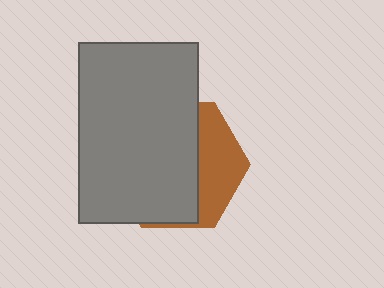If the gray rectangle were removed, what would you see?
You would see the complete brown hexagon.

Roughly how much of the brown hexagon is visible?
A small part of it is visible (roughly 32%).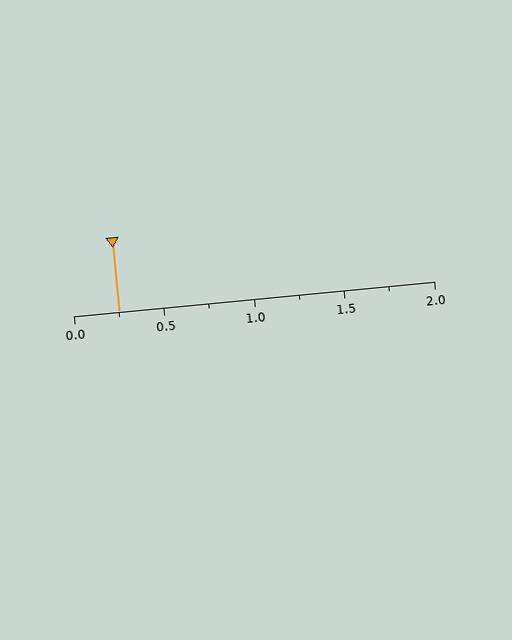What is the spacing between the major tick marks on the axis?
The major ticks are spaced 0.5 apart.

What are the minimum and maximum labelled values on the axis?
The axis runs from 0.0 to 2.0.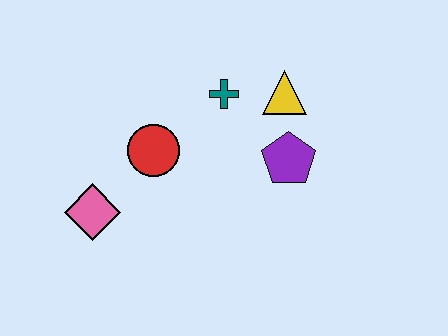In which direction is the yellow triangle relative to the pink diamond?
The yellow triangle is to the right of the pink diamond.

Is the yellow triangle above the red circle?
Yes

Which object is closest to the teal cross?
The yellow triangle is closest to the teal cross.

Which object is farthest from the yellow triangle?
The pink diamond is farthest from the yellow triangle.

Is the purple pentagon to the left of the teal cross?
No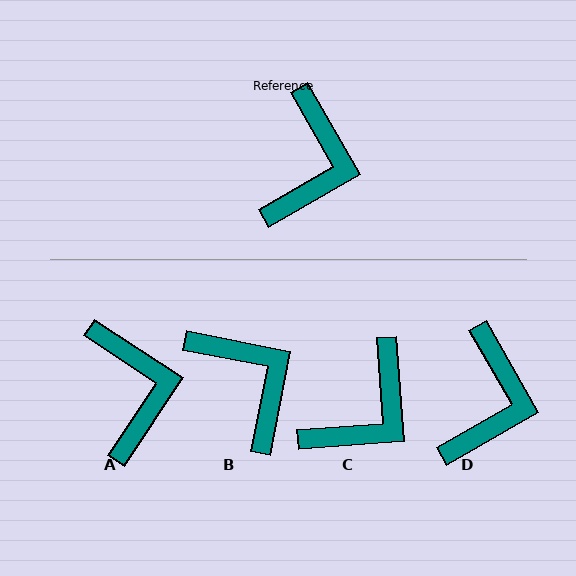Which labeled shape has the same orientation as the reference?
D.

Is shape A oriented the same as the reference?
No, it is off by about 26 degrees.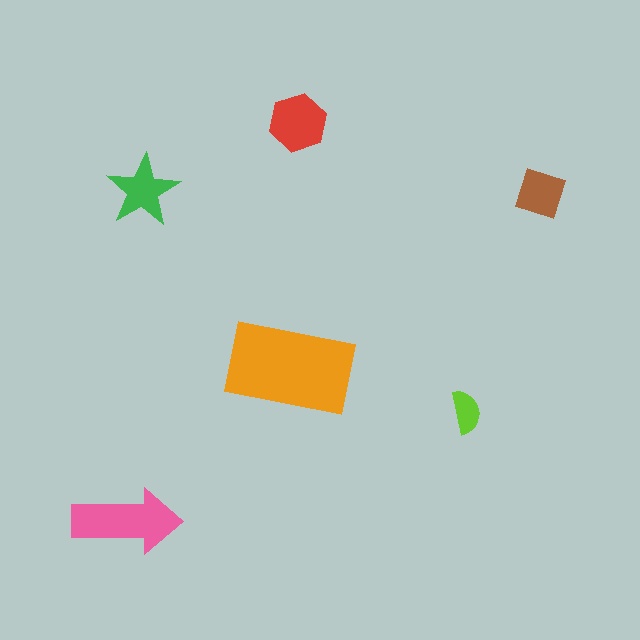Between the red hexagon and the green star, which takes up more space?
The red hexagon.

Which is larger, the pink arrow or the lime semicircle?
The pink arrow.